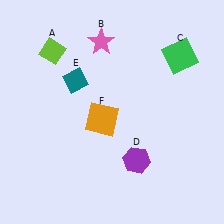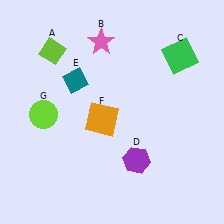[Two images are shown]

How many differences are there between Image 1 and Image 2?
There is 1 difference between the two images.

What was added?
A lime circle (G) was added in Image 2.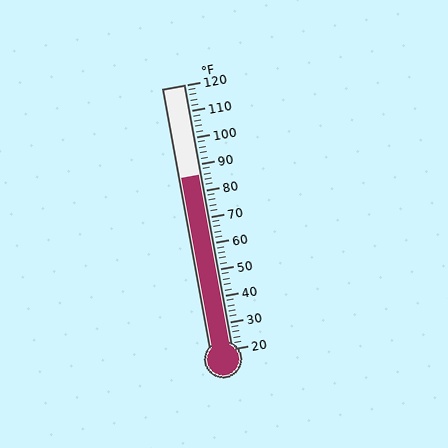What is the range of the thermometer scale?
The thermometer scale ranges from 20°F to 120°F.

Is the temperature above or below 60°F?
The temperature is above 60°F.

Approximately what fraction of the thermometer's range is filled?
The thermometer is filled to approximately 65% of its range.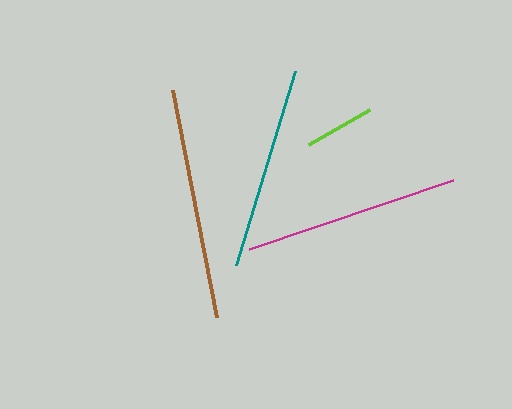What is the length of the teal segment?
The teal segment is approximately 203 pixels long.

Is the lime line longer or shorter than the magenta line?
The magenta line is longer than the lime line.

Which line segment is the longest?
The brown line is the longest at approximately 232 pixels.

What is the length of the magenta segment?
The magenta segment is approximately 216 pixels long.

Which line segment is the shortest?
The lime line is the shortest at approximately 70 pixels.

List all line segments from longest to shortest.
From longest to shortest: brown, magenta, teal, lime.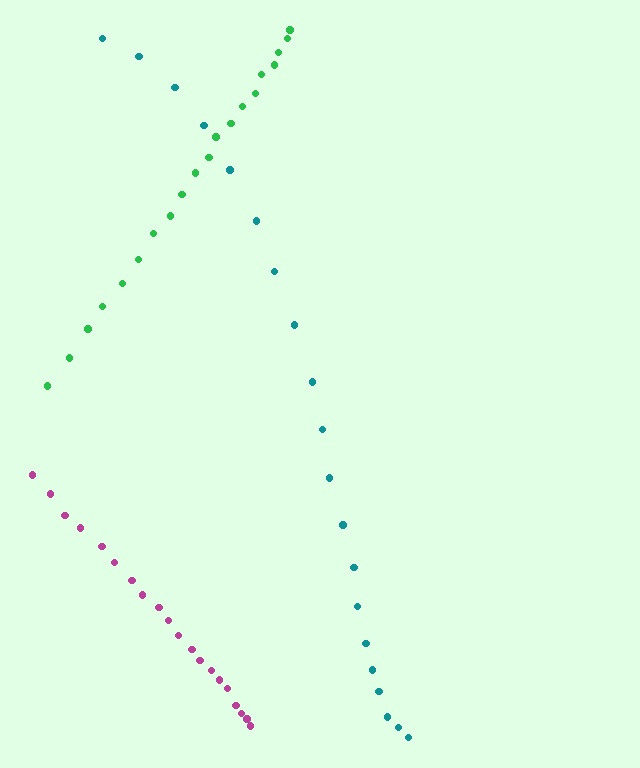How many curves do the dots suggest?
There are 3 distinct paths.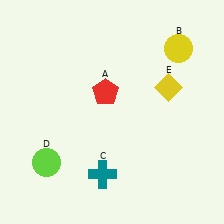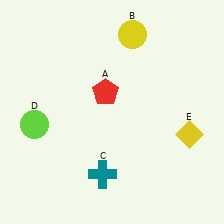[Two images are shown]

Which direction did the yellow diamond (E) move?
The yellow diamond (E) moved down.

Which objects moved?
The objects that moved are: the yellow circle (B), the lime circle (D), the yellow diamond (E).